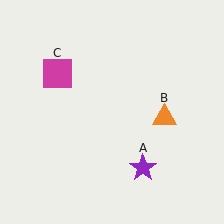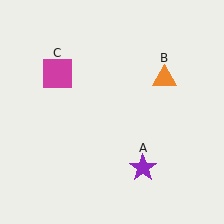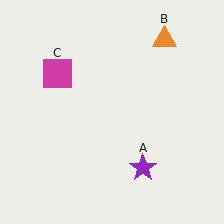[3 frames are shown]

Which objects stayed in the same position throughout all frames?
Purple star (object A) and magenta square (object C) remained stationary.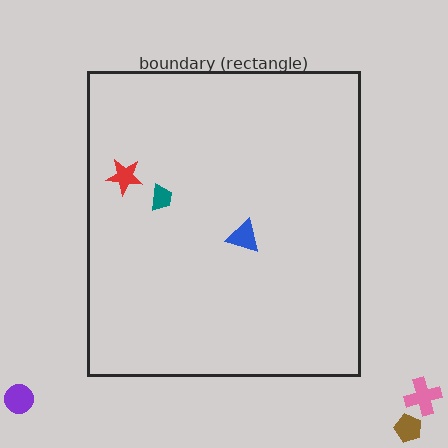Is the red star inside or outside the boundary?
Inside.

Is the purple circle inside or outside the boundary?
Outside.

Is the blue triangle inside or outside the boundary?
Inside.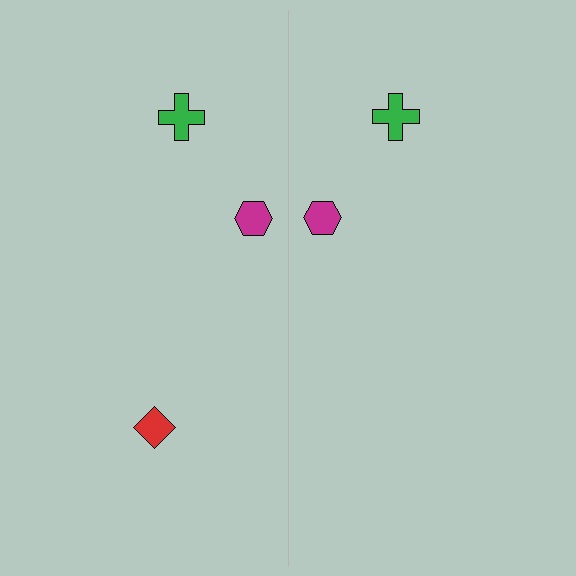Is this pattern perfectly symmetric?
No, the pattern is not perfectly symmetric. A red diamond is missing from the right side.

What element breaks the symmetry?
A red diamond is missing from the right side.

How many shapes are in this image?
There are 5 shapes in this image.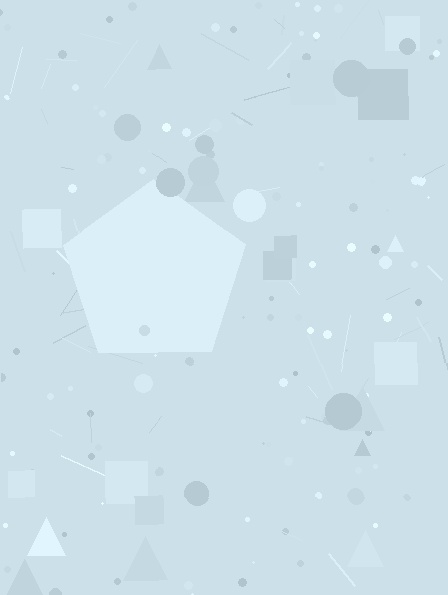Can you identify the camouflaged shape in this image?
The camouflaged shape is a pentagon.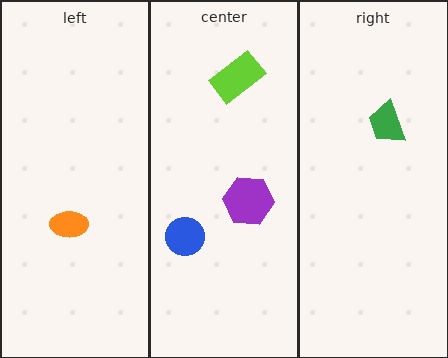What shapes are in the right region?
The green trapezoid.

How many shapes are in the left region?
1.